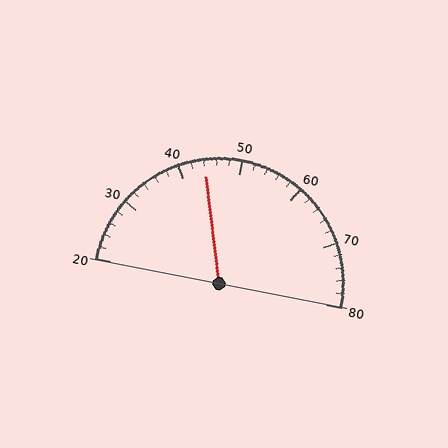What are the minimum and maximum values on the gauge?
The gauge ranges from 20 to 80.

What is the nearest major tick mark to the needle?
The nearest major tick mark is 40.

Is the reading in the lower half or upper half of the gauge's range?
The reading is in the lower half of the range (20 to 80).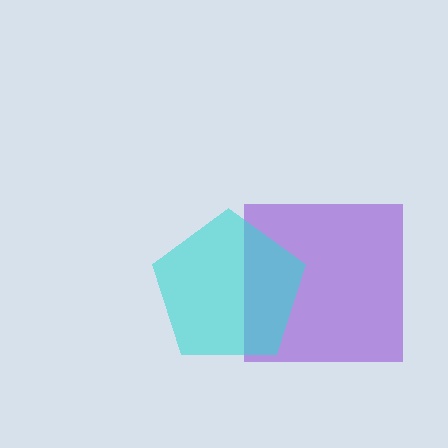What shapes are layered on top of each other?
The layered shapes are: a purple square, a cyan pentagon.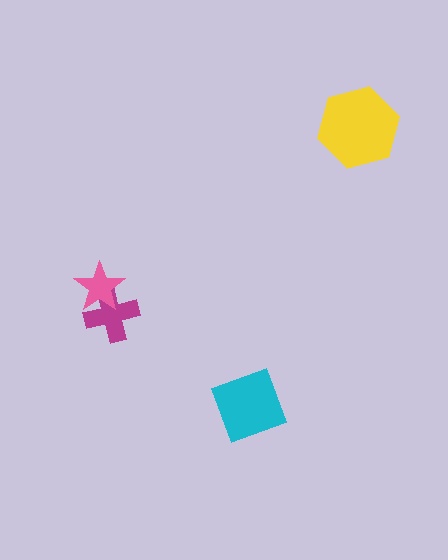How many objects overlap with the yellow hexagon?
0 objects overlap with the yellow hexagon.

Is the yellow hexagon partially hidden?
No, no other shape covers it.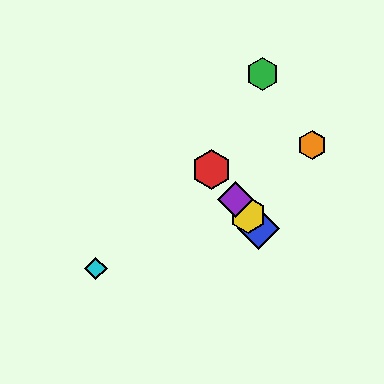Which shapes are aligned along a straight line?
The red hexagon, the blue diamond, the yellow hexagon, the purple diamond are aligned along a straight line.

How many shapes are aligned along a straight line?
4 shapes (the red hexagon, the blue diamond, the yellow hexagon, the purple diamond) are aligned along a straight line.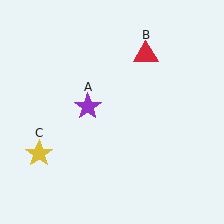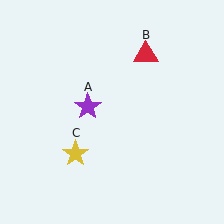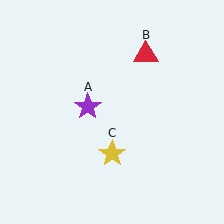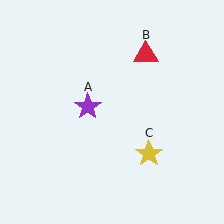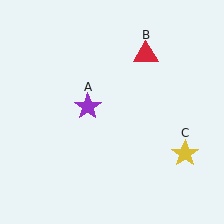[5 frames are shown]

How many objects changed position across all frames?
1 object changed position: yellow star (object C).